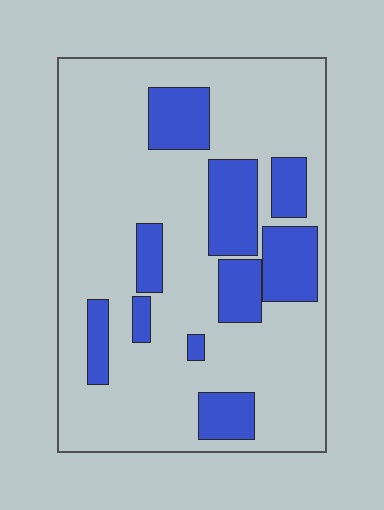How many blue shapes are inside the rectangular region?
10.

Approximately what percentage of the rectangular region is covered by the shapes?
Approximately 25%.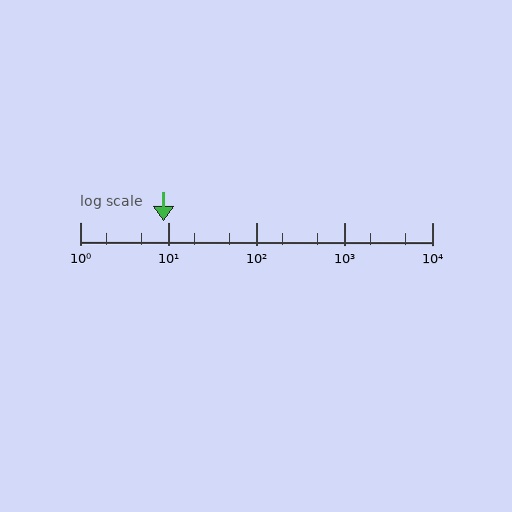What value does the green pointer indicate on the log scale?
The pointer indicates approximately 8.9.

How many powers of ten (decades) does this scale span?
The scale spans 4 decades, from 1 to 10000.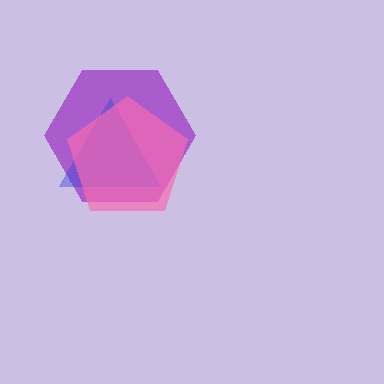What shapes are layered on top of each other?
The layered shapes are: a purple hexagon, a blue triangle, a pink pentagon.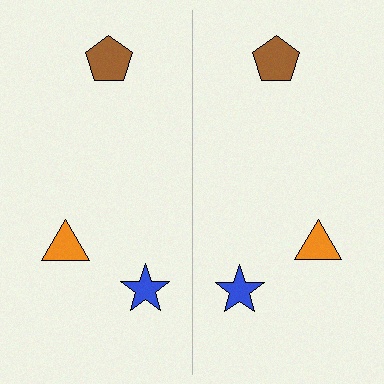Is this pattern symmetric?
Yes, this pattern has bilateral (reflection) symmetry.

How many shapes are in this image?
There are 6 shapes in this image.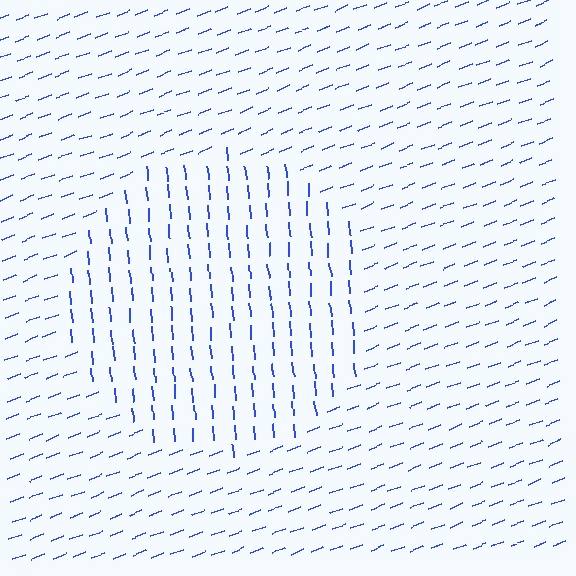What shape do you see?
I see a circle.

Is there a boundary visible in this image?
Yes, there is a texture boundary formed by a change in line orientation.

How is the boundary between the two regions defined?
The boundary is defined purely by a change in line orientation (approximately 74 degrees difference). All lines are the same color and thickness.